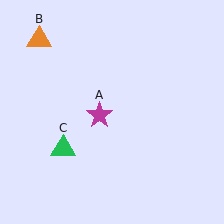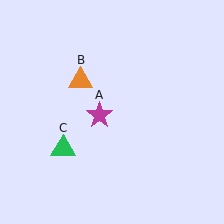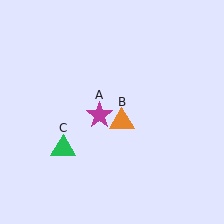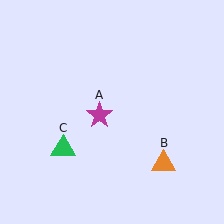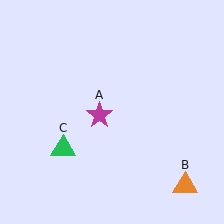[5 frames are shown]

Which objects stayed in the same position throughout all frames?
Magenta star (object A) and green triangle (object C) remained stationary.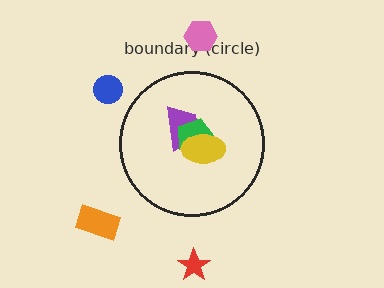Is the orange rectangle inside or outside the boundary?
Outside.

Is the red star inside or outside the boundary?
Outside.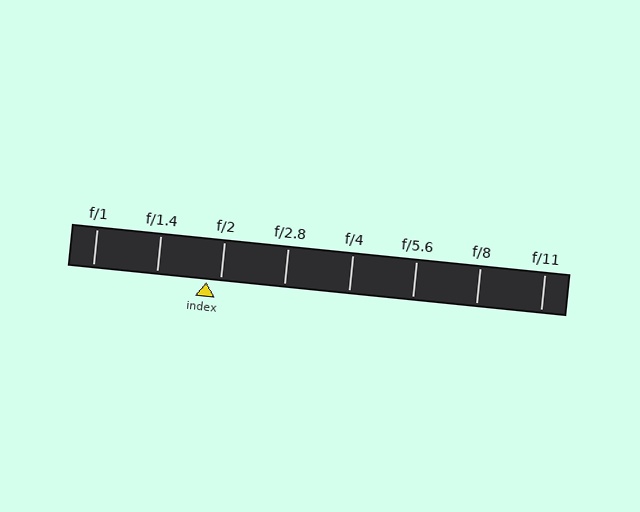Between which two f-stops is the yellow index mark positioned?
The index mark is between f/1.4 and f/2.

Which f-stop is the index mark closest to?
The index mark is closest to f/2.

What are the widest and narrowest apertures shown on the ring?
The widest aperture shown is f/1 and the narrowest is f/11.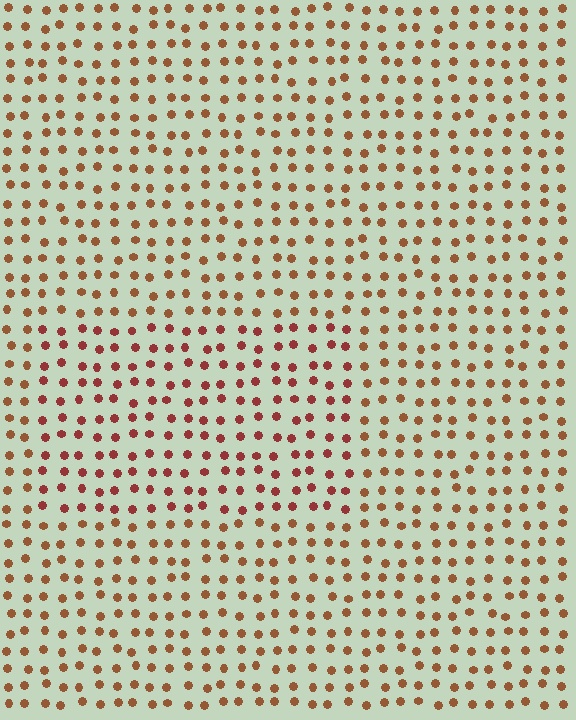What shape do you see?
I see a rectangle.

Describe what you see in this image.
The image is filled with small brown elements in a uniform arrangement. A rectangle-shaped region is visible where the elements are tinted to a slightly different hue, forming a subtle color boundary.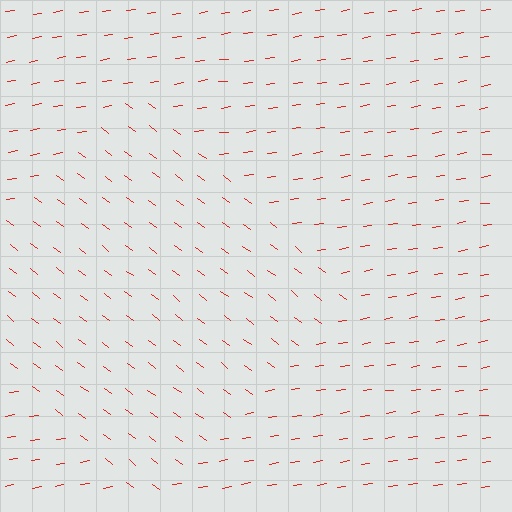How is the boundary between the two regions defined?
The boundary is defined purely by a change in line orientation (approximately 45 degrees difference). All lines are the same color and thickness.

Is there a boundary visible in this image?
Yes, there is a texture boundary formed by a change in line orientation.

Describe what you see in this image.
The image is filled with small red line segments. A diamond region in the image has lines oriented differently from the surrounding lines, creating a visible texture boundary.